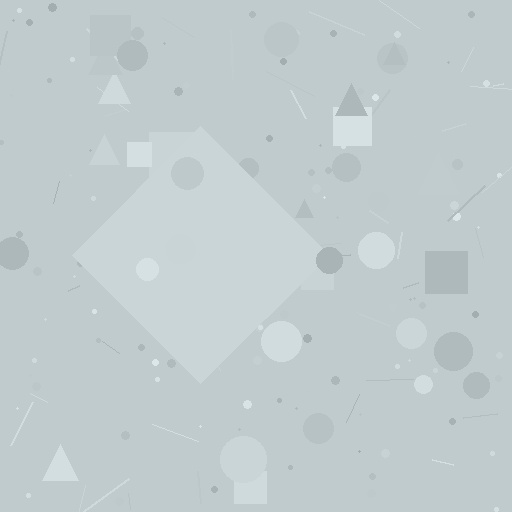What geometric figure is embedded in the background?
A diamond is embedded in the background.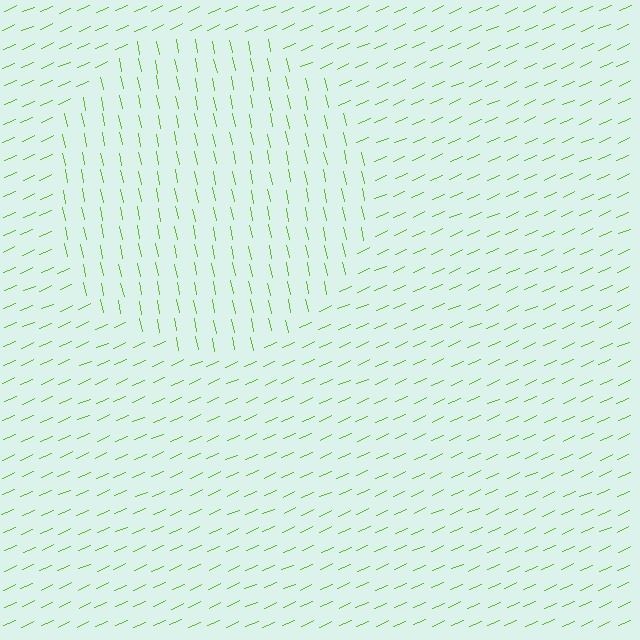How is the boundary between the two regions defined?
The boundary is defined purely by a change in line orientation (approximately 77 degrees difference). All lines are the same color and thickness.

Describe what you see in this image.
The image is filled with small lime line segments. A circle region in the image has lines oriented differently from the surrounding lines, creating a visible texture boundary.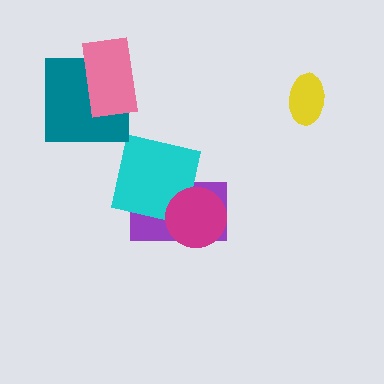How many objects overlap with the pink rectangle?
1 object overlaps with the pink rectangle.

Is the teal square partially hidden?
Yes, it is partially covered by another shape.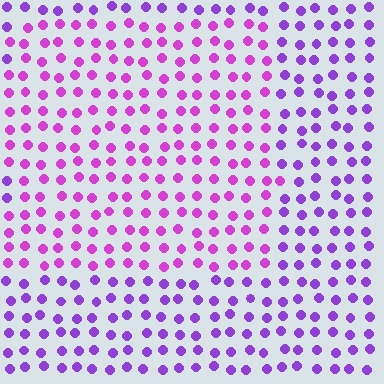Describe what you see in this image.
The image is filled with small purple elements in a uniform arrangement. A rectangle-shaped region is visible where the elements are tinted to a slightly different hue, forming a subtle color boundary.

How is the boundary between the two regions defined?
The boundary is defined purely by a slight shift in hue (about 29 degrees). Spacing, size, and orientation are identical on both sides.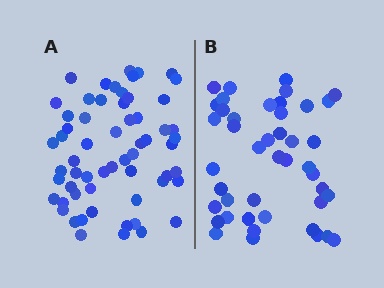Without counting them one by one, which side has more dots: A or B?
Region A (the left region) has more dots.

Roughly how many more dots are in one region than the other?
Region A has approximately 15 more dots than region B.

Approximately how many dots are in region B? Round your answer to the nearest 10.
About 40 dots. (The exact count is 44, which rounds to 40.)